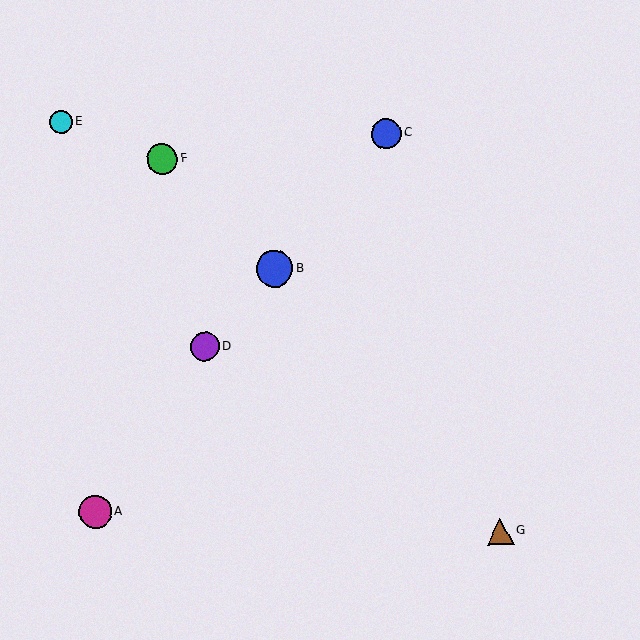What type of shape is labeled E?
Shape E is a cyan circle.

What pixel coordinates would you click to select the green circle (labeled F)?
Click at (162, 159) to select the green circle F.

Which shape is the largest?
The blue circle (labeled B) is the largest.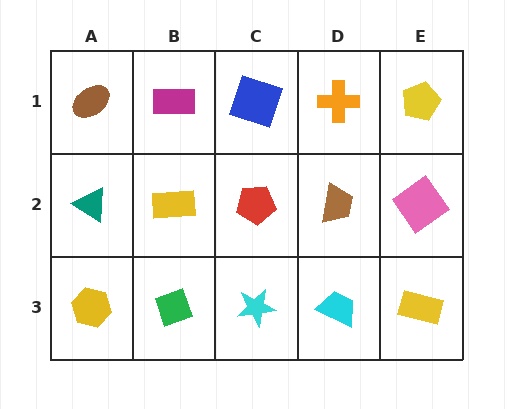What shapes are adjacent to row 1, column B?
A yellow rectangle (row 2, column B), a brown ellipse (row 1, column A), a blue square (row 1, column C).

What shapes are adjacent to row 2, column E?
A yellow pentagon (row 1, column E), a yellow rectangle (row 3, column E), a brown trapezoid (row 2, column D).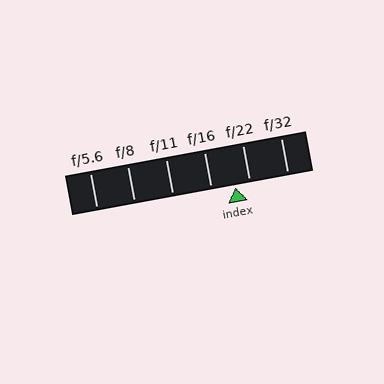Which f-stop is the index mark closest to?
The index mark is closest to f/22.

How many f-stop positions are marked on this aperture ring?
There are 6 f-stop positions marked.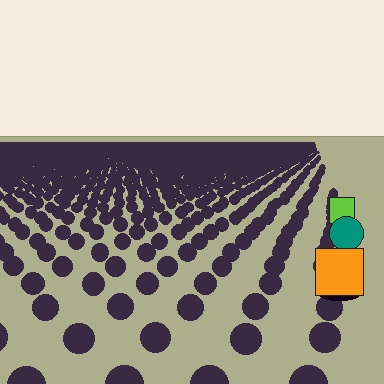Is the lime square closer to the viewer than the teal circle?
No. The teal circle is closer — you can tell from the texture gradient: the ground texture is coarser near it.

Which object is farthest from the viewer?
The lime square is farthest from the viewer. It appears smaller and the ground texture around it is denser.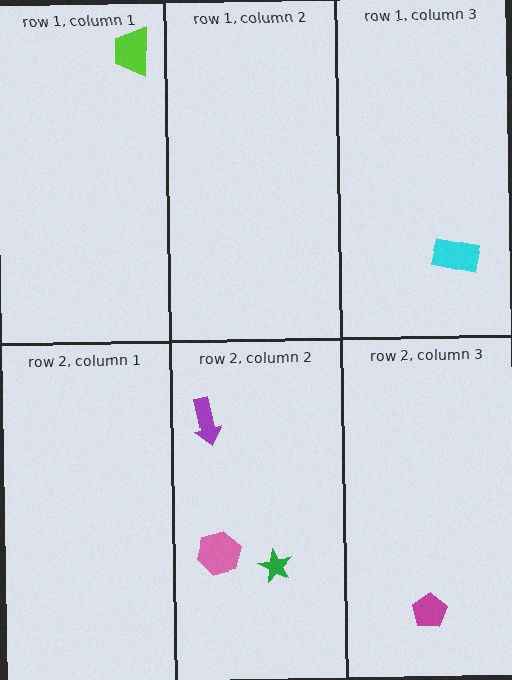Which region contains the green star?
The row 2, column 2 region.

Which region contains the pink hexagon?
The row 2, column 2 region.